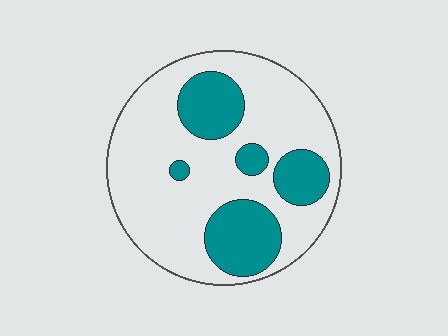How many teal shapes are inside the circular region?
5.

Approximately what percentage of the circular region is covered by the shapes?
Approximately 30%.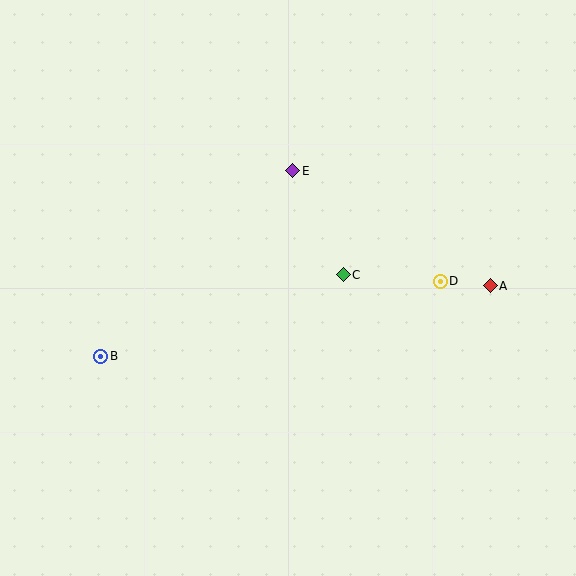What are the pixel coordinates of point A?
Point A is at (490, 286).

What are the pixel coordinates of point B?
Point B is at (101, 356).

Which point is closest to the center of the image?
Point C at (343, 275) is closest to the center.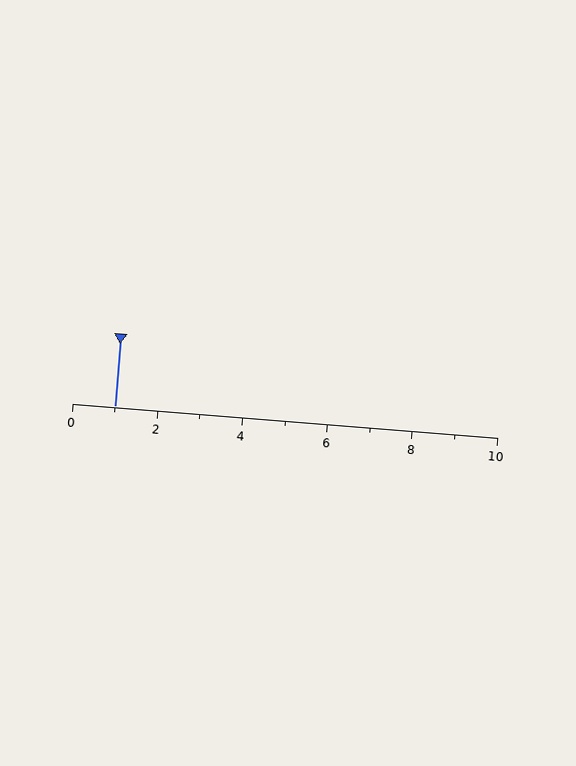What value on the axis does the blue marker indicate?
The marker indicates approximately 1.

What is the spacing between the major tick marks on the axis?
The major ticks are spaced 2 apart.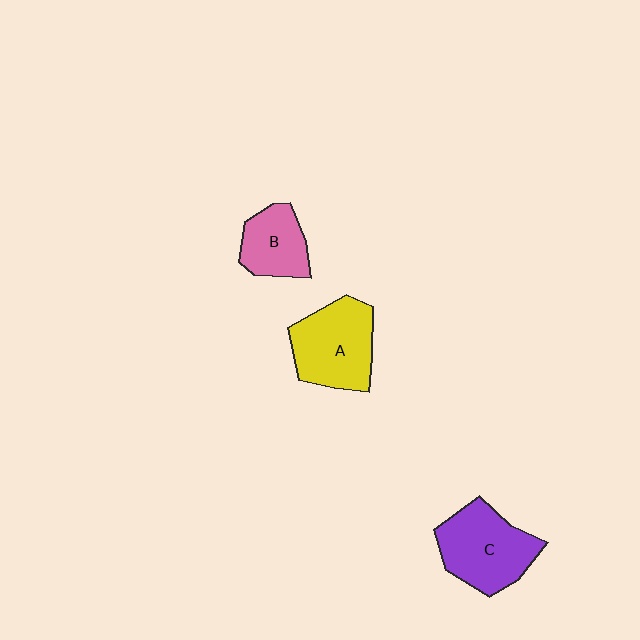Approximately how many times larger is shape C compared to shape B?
Approximately 1.6 times.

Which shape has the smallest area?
Shape B (pink).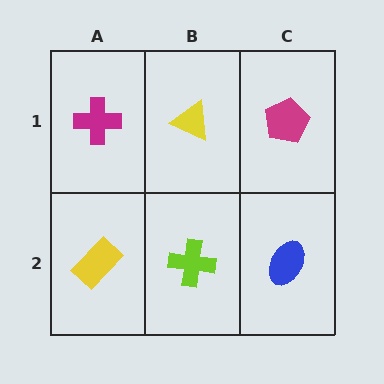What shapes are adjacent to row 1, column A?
A yellow rectangle (row 2, column A), a yellow triangle (row 1, column B).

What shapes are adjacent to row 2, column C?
A magenta pentagon (row 1, column C), a lime cross (row 2, column B).